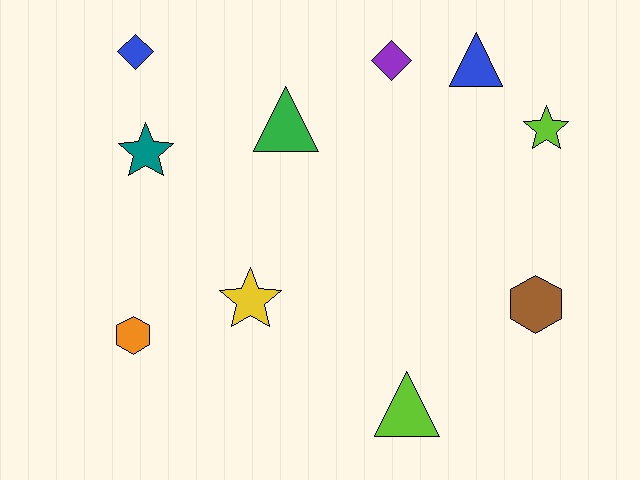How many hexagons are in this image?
There are 2 hexagons.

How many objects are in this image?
There are 10 objects.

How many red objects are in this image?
There are no red objects.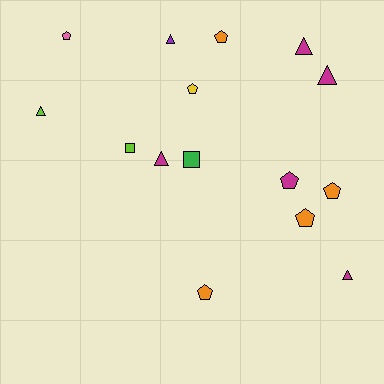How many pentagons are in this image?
There are 7 pentagons.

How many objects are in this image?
There are 15 objects.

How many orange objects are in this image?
There are 4 orange objects.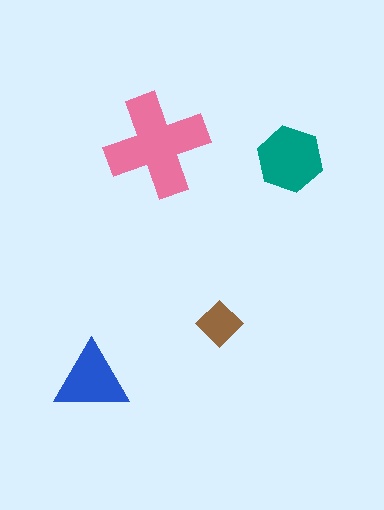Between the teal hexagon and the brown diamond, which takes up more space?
The teal hexagon.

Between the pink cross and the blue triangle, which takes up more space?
The pink cross.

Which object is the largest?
The pink cross.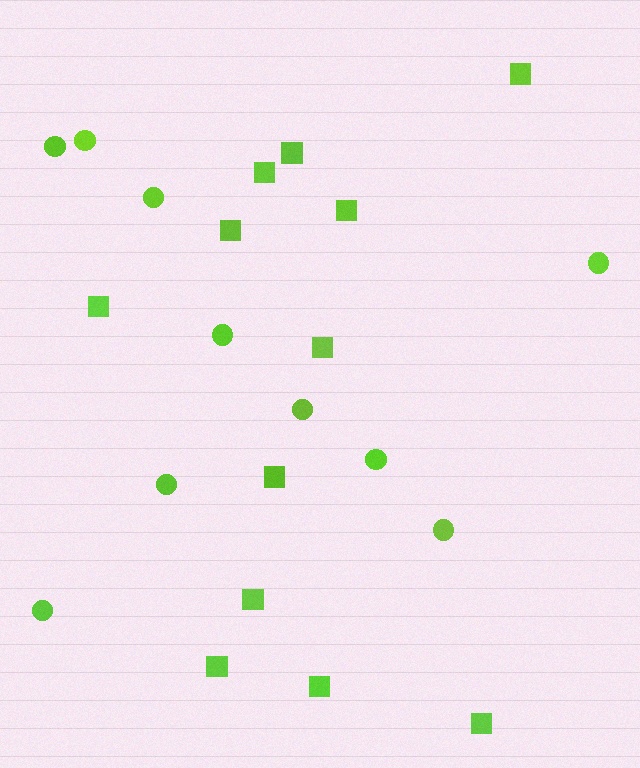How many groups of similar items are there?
There are 2 groups: one group of squares (12) and one group of circles (10).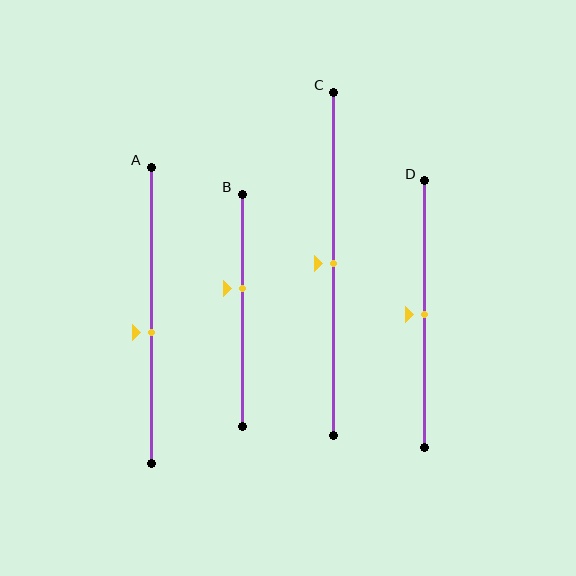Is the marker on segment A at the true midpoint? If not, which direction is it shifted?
No, the marker on segment A is shifted downward by about 6% of the segment length.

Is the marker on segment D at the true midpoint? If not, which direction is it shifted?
Yes, the marker on segment D is at the true midpoint.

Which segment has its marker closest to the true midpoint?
Segment C has its marker closest to the true midpoint.